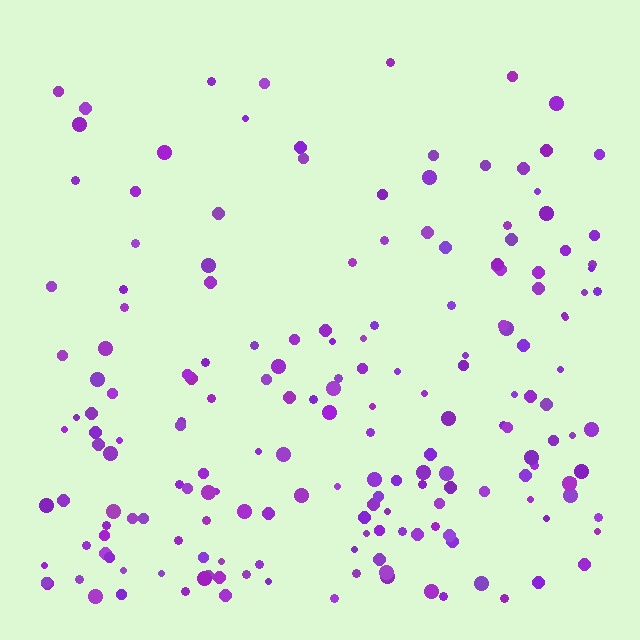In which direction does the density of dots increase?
From top to bottom, with the bottom side densest.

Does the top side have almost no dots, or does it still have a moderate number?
Still a moderate number, just noticeably fewer than the bottom.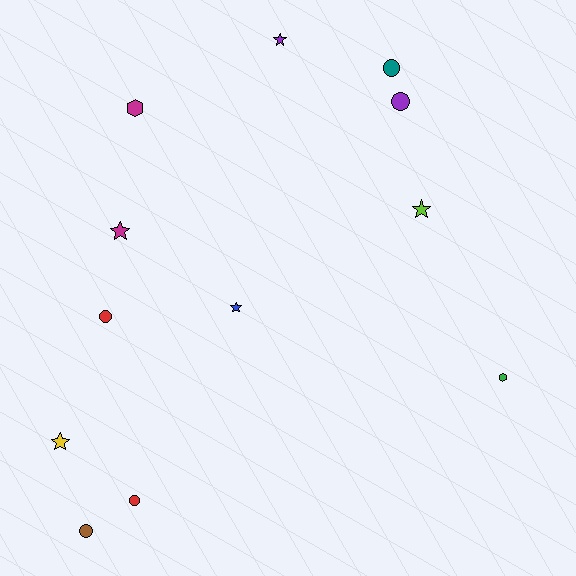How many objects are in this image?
There are 12 objects.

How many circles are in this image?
There are 5 circles.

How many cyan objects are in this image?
There are no cyan objects.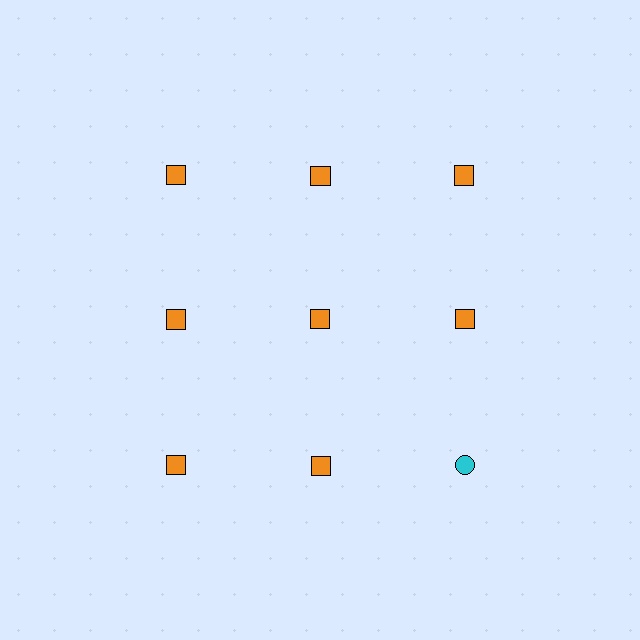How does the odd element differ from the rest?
It differs in both color (cyan instead of orange) and shape (circle instead of square).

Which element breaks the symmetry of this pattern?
The cyan circle in the third row, center column breaks the symmetry. All other shapes are orange squares.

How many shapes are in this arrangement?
There are 9 shapes arranged in a grid pattern.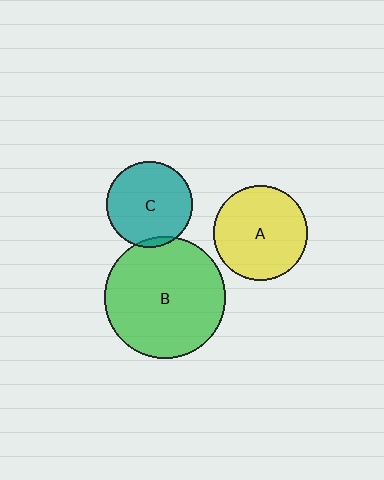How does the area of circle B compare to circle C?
Approximately 2.0 times.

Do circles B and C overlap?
Yes.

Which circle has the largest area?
Circle B (green).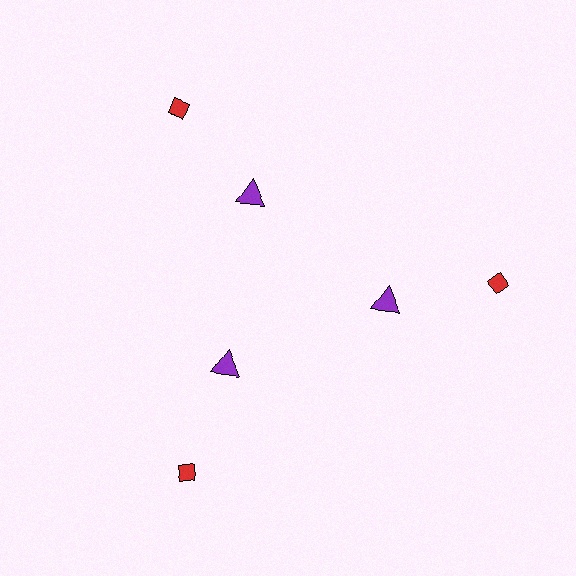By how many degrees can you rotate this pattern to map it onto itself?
The pattern maps onto itself every 120 degrees of rotation.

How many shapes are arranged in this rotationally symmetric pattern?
There are 6 shapes, arranged in 3 groups of 2.